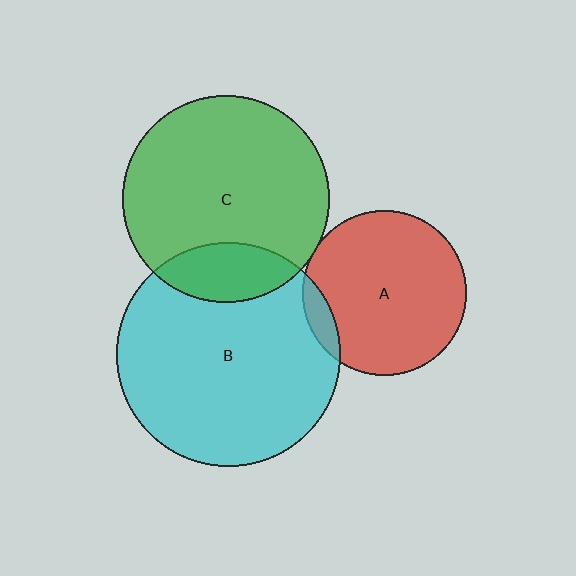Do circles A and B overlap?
Yes.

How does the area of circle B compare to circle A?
Approximately 1.9 times.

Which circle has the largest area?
Circle B (cyan).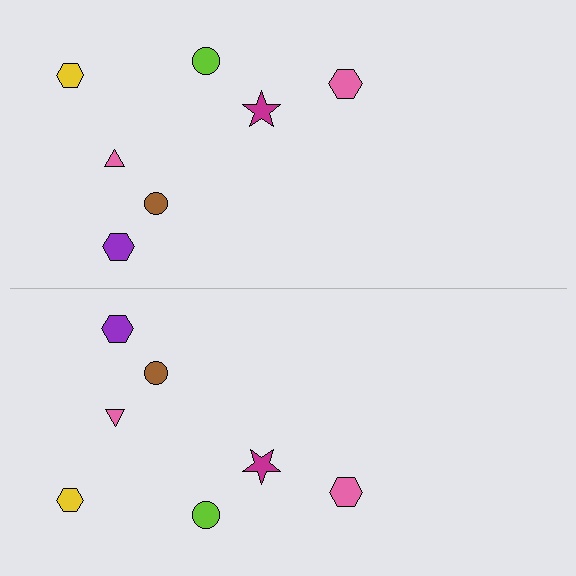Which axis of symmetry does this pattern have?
The pattern has a horizontal axis of symmetry running through the center of the image.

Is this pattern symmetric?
Yes, this pattern has bilateral (reflection) symmetry.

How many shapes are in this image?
There are 14 shapes in this image.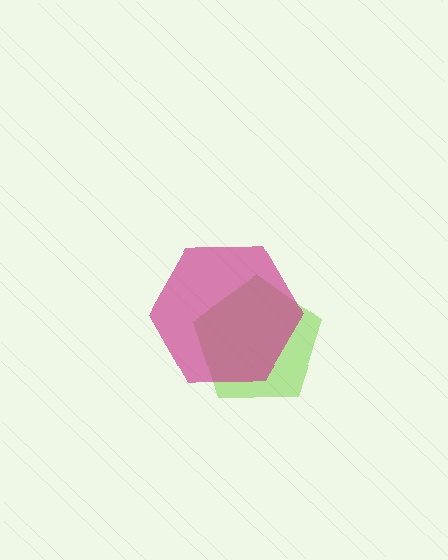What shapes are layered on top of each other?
The layered shapes are: a lime pentagon, a magenta hexagon.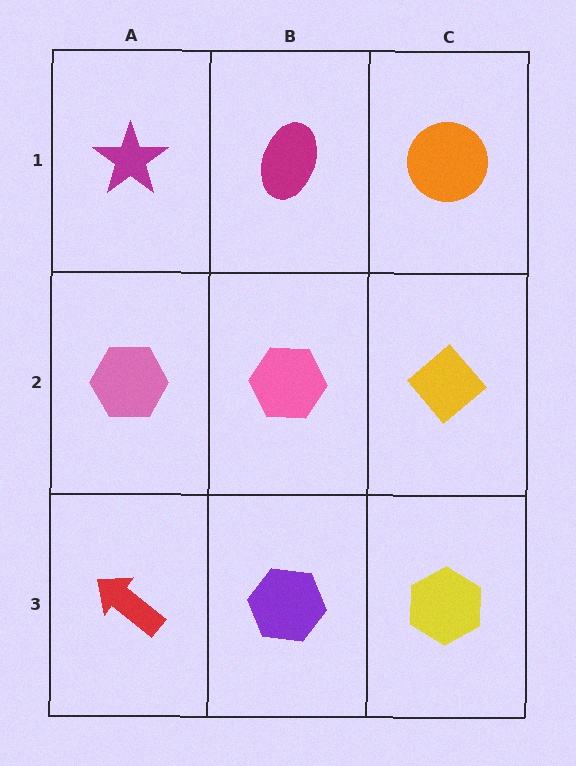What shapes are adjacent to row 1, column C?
A yellow diamond (row 2, column C), a magenta ellipse (row 1, column B).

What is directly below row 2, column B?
A purple hexagon.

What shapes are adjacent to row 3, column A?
A pink hexagon (row 2, column A), a purple hexagon (row 3, column B).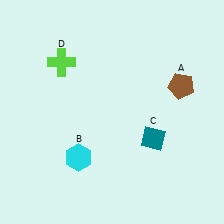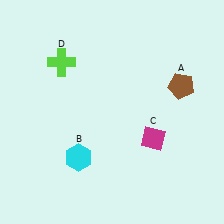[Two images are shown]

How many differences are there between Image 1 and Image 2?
There is 1 difference between the two images.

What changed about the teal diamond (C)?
In Image 1, C is teal. In Image 2, it changed to magenta.